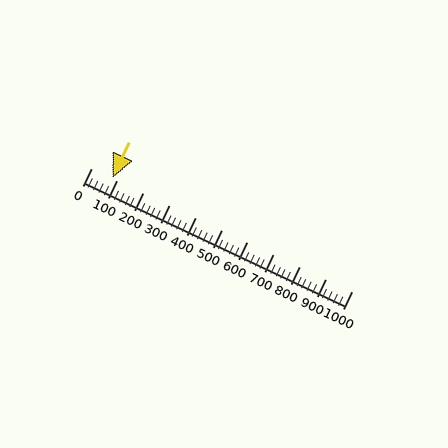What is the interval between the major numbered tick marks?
The major tick marks are spaced 100 units apart.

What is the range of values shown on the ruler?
The ruler shows values from 0 to 1000.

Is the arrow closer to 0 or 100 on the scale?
The arrow is closer to 100.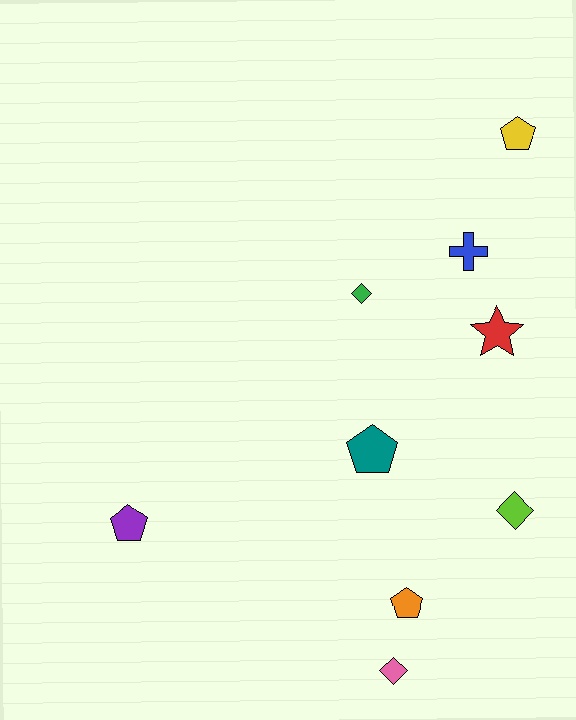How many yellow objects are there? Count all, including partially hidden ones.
There is 1 yellow object.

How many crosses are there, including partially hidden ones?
There is 1 cross.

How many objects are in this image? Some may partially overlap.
There are 9 objects.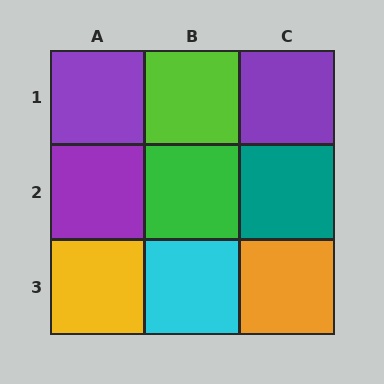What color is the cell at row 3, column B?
Cyan.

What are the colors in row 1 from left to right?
Purple, lime, purple.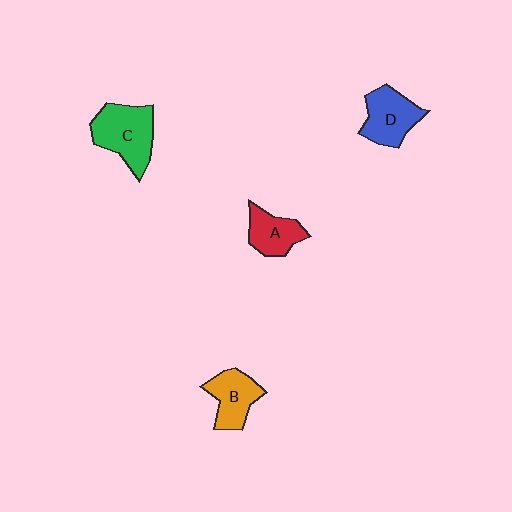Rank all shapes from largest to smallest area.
From largest to smallest: C (green), D (blue), B (orange), A (red).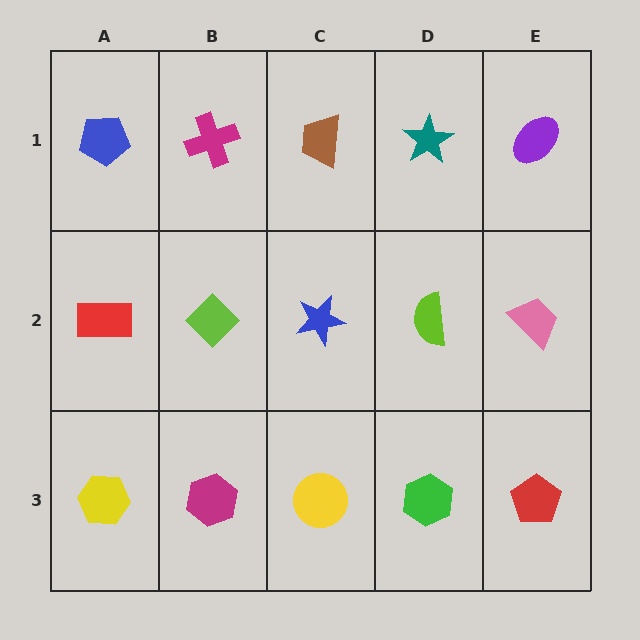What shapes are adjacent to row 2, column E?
A purple ellipse (row 1, column E), a red pentagon (row 3, column E), a lime semicircle (row 2, column D).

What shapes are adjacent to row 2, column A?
A blue pentagon (row 1, column A), a yellow hexagon (row 3, column A), a lime diamond (row 2, column B).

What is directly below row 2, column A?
A yellow hexagon.